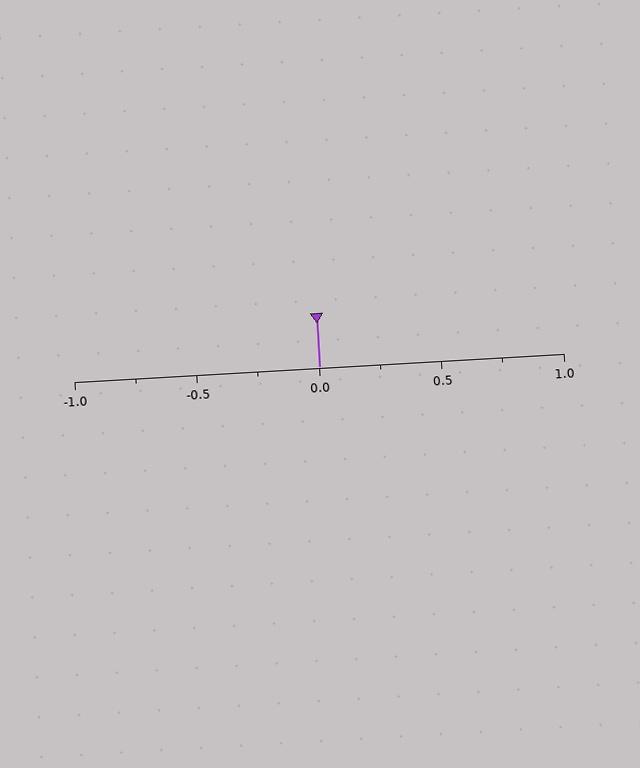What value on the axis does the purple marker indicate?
The marker indicates approximately 0.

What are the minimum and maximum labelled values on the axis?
The axis runs from -1.0 to 1.0.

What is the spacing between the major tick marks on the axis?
The major ticks are spaced 0.5 apart.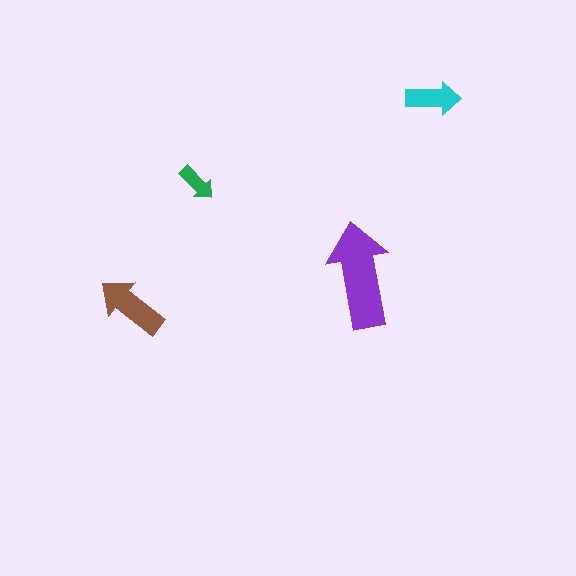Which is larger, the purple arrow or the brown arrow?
The purple one.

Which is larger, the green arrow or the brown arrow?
The brown one.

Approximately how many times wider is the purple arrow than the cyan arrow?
About 2 times wider.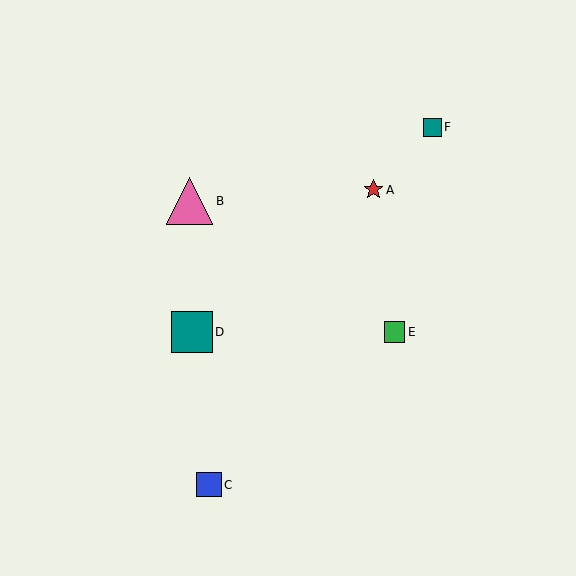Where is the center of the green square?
The center of the green square is at (395, 332).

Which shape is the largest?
The pink triangle (labeled B) is the largest.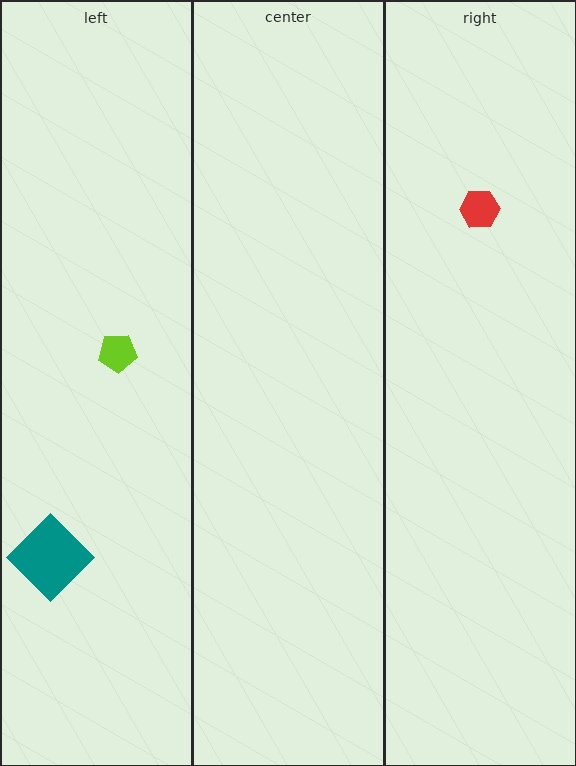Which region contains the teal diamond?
The left region.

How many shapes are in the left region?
2.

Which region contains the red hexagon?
The right region.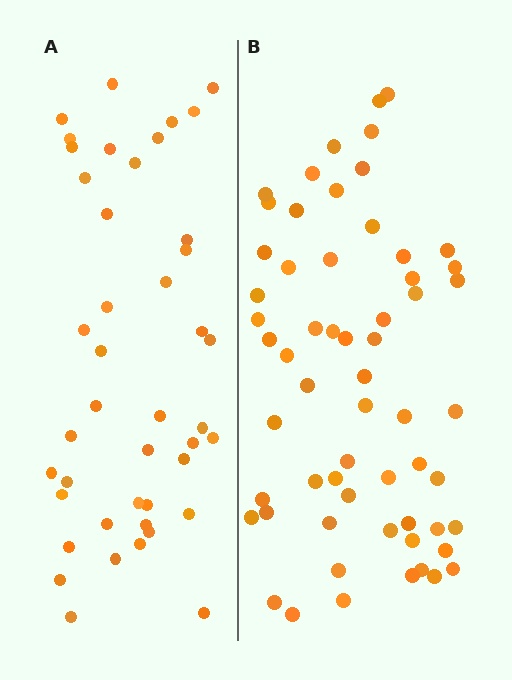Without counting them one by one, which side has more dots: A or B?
Region B (the right region) has more dots.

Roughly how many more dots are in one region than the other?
Region B has approximately 15 more dots than region A.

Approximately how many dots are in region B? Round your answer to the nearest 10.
About 60 dots.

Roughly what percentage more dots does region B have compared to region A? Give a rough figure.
About 40% more.